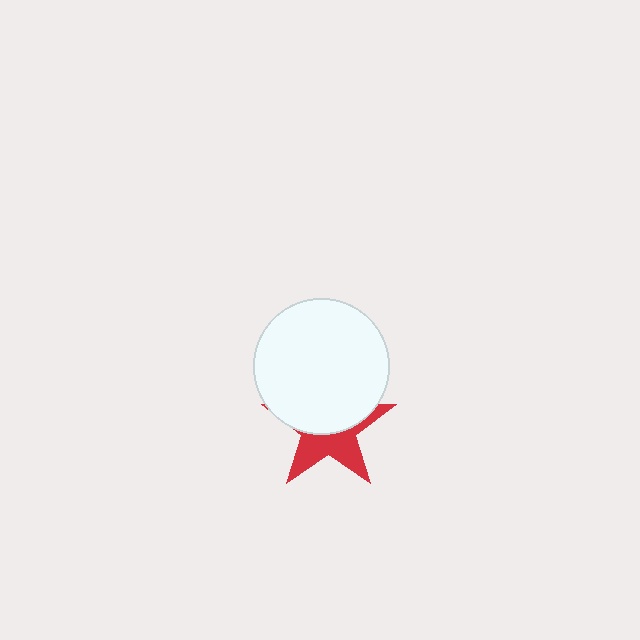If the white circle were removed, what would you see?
You would see the complete red star.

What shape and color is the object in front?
The object in front is a white circle.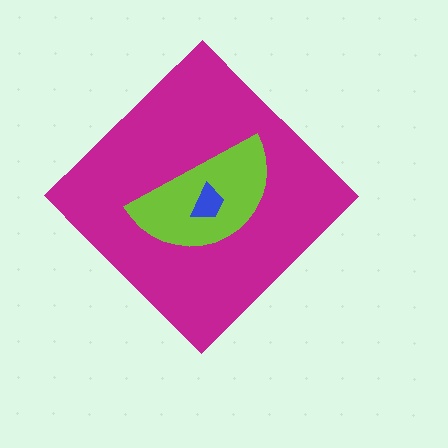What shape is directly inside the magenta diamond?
The lime semicircle.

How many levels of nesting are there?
3.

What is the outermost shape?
The magenta diamond.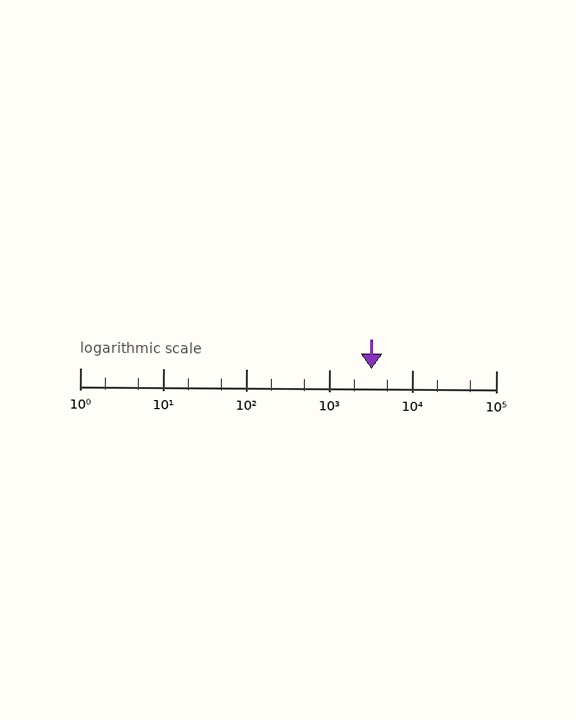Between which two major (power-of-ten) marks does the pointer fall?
The pointer is between 1000 and 10000.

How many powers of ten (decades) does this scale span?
The scale spans 5 decades, from 1 to 100000.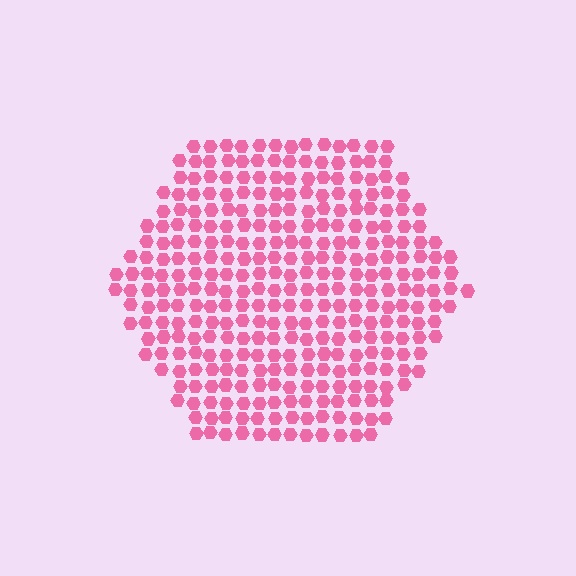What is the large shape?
The large shape is a hexagon.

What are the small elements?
The small elements are hexagons.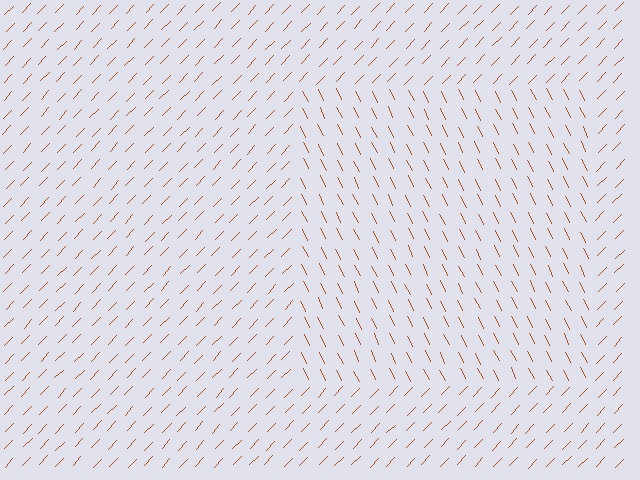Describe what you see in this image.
The image is filled with small brown line segments. A rectangle region in the image has lines oriented differently from the surrounding lines, creating a visible texture boundary.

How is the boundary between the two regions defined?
The boundary is defined purely by a change in line orientation (approximately 70 degrees difference). All lines are the same color and thickness.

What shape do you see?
I see a rectangle.